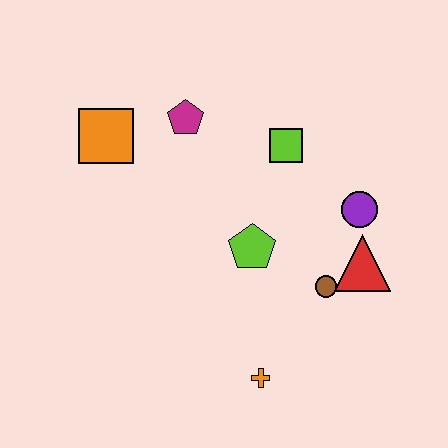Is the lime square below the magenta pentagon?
Yes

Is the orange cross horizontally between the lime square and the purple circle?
No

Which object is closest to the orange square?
The magenta pentagon is closest to the orange square.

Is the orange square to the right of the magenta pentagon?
No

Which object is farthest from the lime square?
The orange cross is farthest from the lime square.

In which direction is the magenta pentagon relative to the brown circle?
The magenta pentagon is above the brown circle.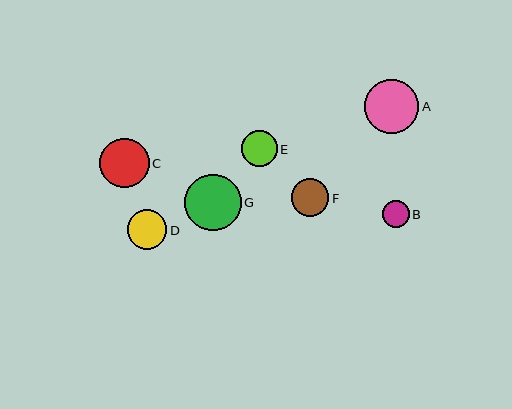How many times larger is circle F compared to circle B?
Circle F is approximately 1.4 times the size of circle B.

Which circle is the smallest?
Circle B is the smallest with a size of approximately 27 pixels.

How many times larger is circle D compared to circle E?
Circle D is approximately 1.1 times the size of circle E.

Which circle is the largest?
Circle G is the largest with a size of approximately 56 pixels.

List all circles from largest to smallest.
From largest to smallest: G, A, C, D, F, E, B.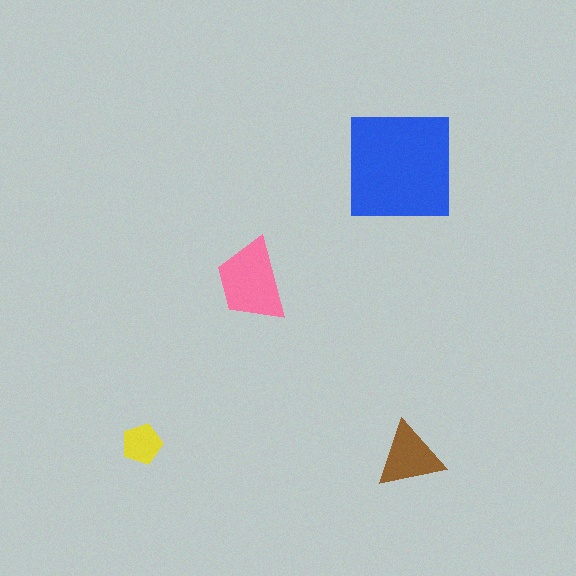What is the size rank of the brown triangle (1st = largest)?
3rd.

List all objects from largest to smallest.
The blue square, the pink trapezoid, the brown triangle, the yellow pentagon.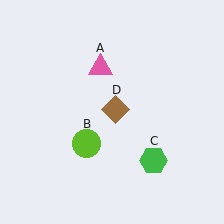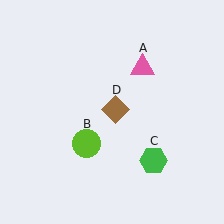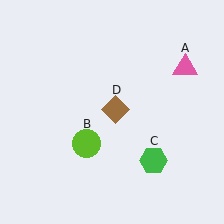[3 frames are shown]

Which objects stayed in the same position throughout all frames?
Lime circle (object B) and green hexagon (object C) and brown diamond (object D) remained stationary.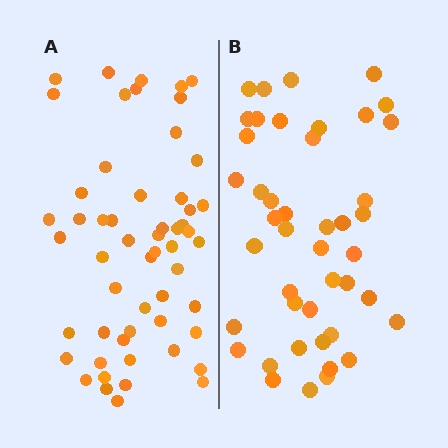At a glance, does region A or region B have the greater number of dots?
Region A (the left region) has more dots.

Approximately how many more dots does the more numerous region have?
Region A has roughly 12 or so more dots than region B.